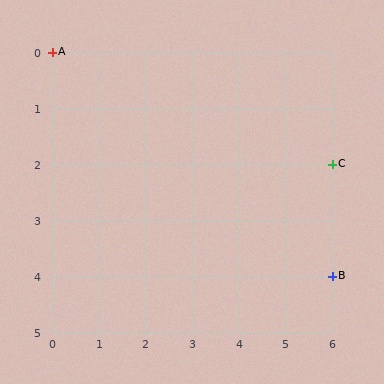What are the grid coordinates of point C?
Point C is at grid coordinates (6, 2).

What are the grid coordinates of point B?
Point B is at grid coordinates (6, 4).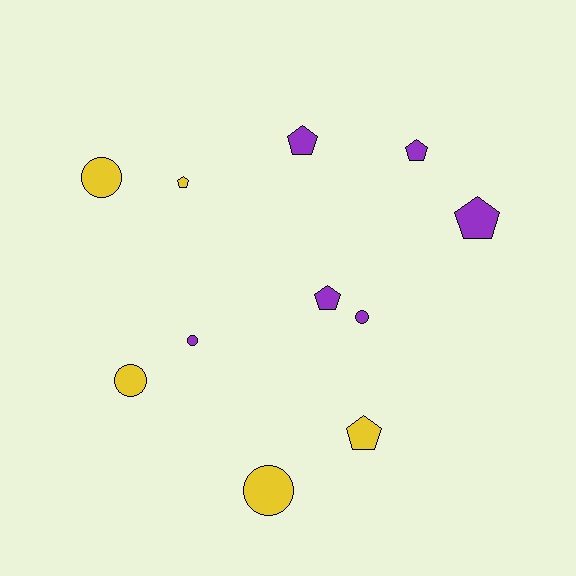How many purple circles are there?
There are 2 purple circles.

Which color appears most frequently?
Purple, with 6 objects.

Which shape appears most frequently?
Pentagon, with 6 objects.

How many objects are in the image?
There are 11 objects.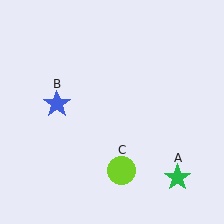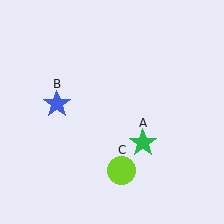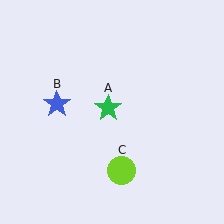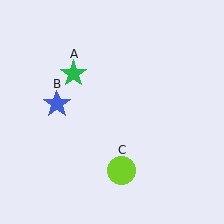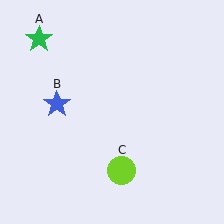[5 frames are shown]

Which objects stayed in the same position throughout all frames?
Blue star (object B) and lime circle (object C) remained stationary.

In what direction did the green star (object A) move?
The green star (object A) moved up and to the left.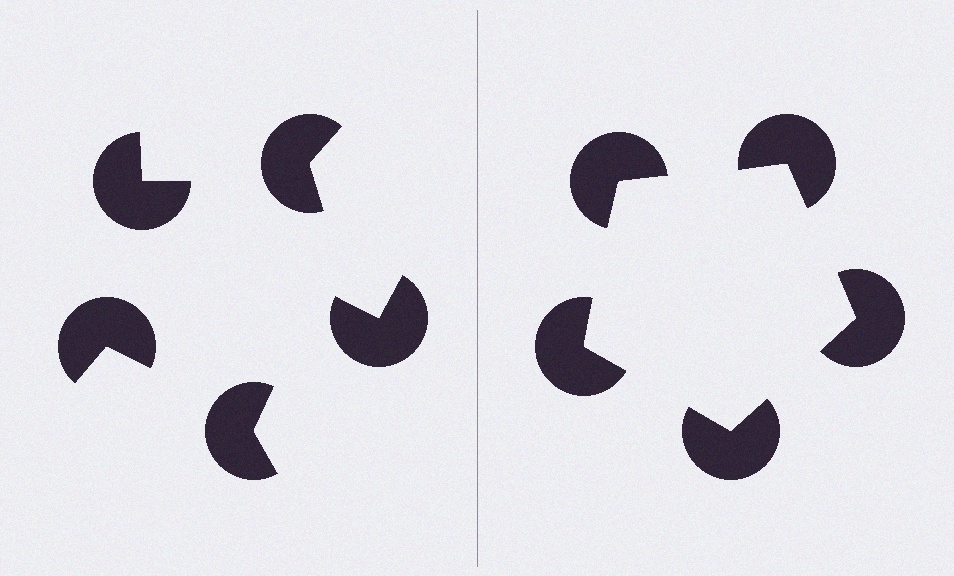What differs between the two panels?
The pac-man discs are positioned identically on both sides; only the wedge orientations differ. On the right they align to a pentagon; on the left they are misaligned.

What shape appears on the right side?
An illusory pentagon.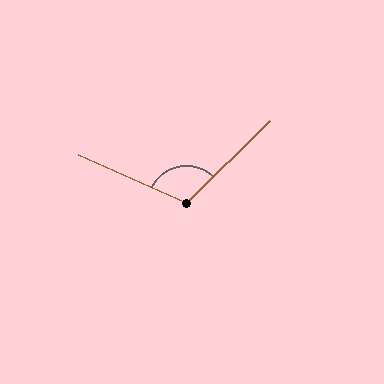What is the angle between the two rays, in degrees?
Approximately 111 degrees.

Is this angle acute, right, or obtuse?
It is obtuse.